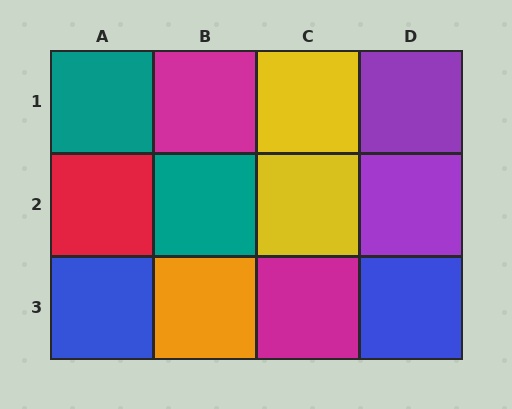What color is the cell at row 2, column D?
Purple.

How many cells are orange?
1 cell is orange.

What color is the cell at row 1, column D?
Purple.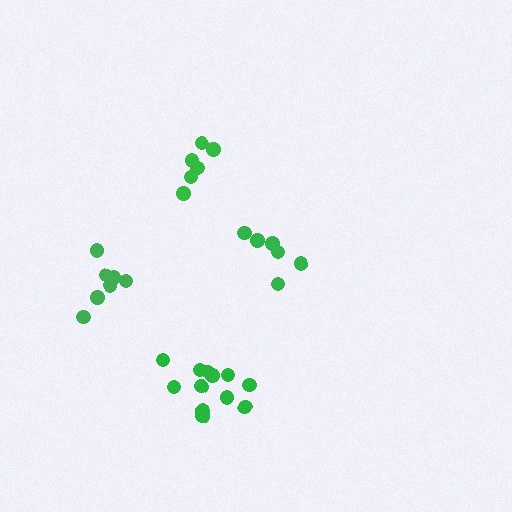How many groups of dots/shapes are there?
There are 4 groups.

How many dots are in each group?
Group 1: 12 dots, Group 2: 7 dots, Group 3: 6 dots, Group 4: 6 dots (31 total).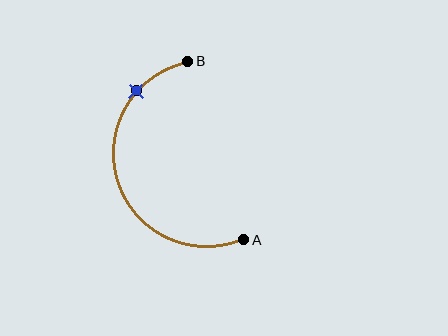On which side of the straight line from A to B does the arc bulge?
The arc bulges to the left of the straight line connecting A and B.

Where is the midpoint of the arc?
The arc midpoint is the point on the curve farthest from the straight line joining A and B. It sits to the left of that line.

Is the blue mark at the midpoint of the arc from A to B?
No. The blue mark lies on the arc but is closer to endpoint B. The arc midpoint would be at the point on the curve equidistant along the arc from both A and B.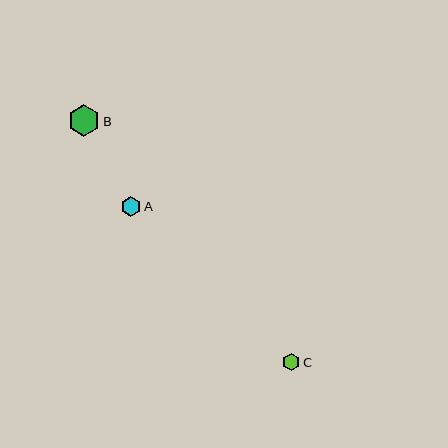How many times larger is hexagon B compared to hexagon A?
Hexagon B is approximately 1.5 times the size of hexagon A.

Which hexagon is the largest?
Hexagon B is the largest with a size of approximately 32 pixels.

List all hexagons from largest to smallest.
From largest to smallest: B, A, C.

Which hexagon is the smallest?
Hexagon C is the smallest with a size of approximately 17 pixels.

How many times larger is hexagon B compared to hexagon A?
Hexagon B is approximately 1.5 times the size of hexagon A.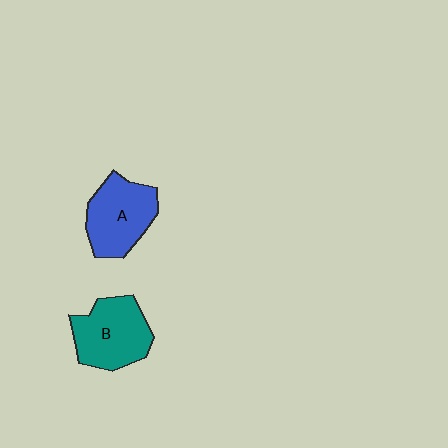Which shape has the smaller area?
Shape A (blue).